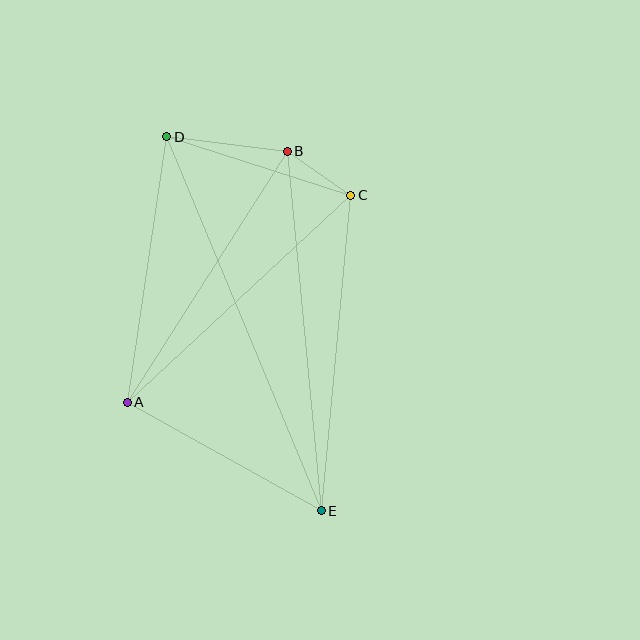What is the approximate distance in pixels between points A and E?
The distance between A and E is approximately 222 pixels.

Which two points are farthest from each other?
Points D and E are farthest from each other.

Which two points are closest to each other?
Points B and C are closest to each other.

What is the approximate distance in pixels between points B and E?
The distance between B and E is approximately 361 pixels.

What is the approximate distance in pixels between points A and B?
The distance between A and B is approximately 297 pixels.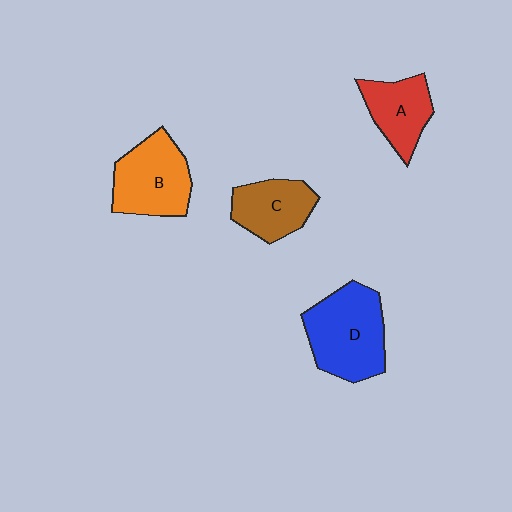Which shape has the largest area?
Shape D (blue).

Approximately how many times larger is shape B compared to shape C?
Approximately 1.3 times.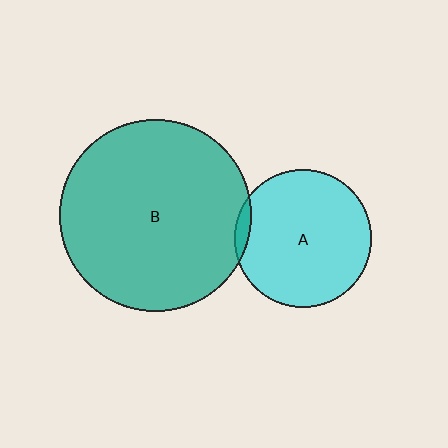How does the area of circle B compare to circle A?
Approximately 2.0 times.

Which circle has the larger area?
Circle B (teal).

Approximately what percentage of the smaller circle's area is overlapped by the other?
Approximately 5%.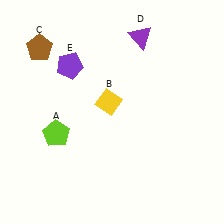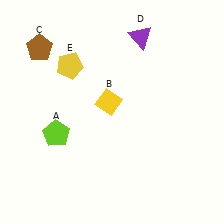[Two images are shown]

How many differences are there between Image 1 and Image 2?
There is 1 difference between the two images.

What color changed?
The pentagon (E) changed from purple in Image 1 to yellow in Image 2.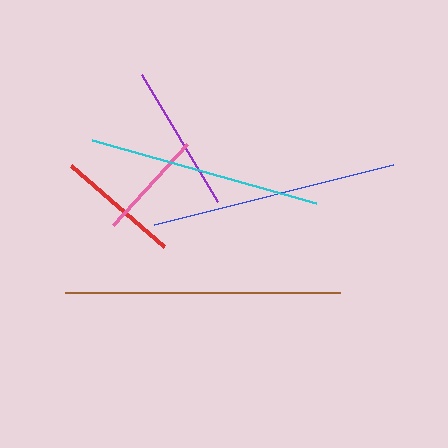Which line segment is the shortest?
The pink line is the shortest at approximately 110 pixels.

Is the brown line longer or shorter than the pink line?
The brown line is longer than the pink line.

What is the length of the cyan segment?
The cyan segment is approximately 233 pixels long.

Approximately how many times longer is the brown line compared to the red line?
The brown line is approximately 2.2 times the length of the red line.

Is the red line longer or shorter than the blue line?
The blue line is longer than the red line.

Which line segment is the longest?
The brown line is the longest at approximately 275 pixels.